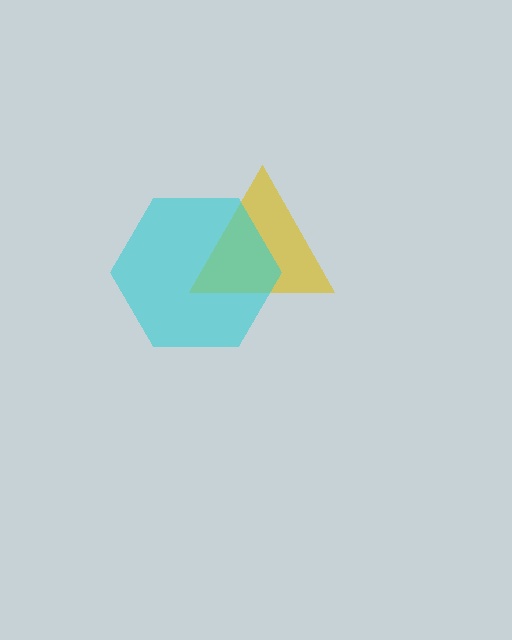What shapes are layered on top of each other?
The layered shapes are: a yellow triangle, a cyan hexagon.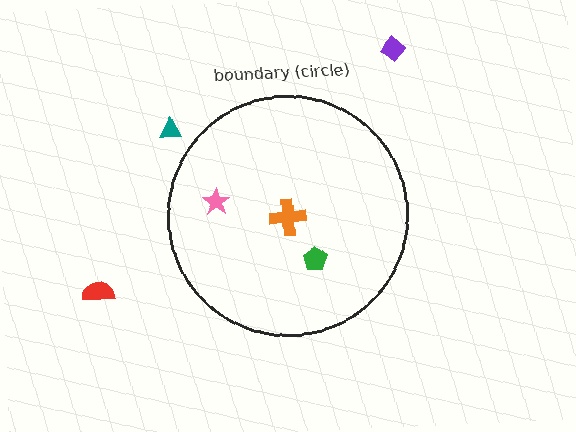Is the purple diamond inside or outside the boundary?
Outside.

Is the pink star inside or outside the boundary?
Inside.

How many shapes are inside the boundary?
3 inside, 3 outside.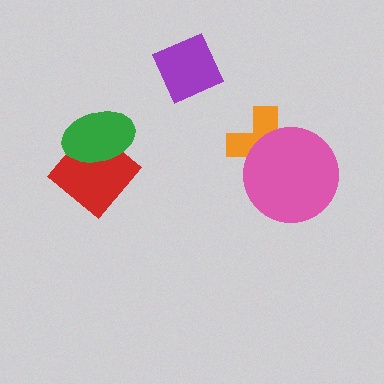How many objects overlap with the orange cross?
1 object overlaps with the orange cross.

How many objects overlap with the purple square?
0 objects overlap with the purple square.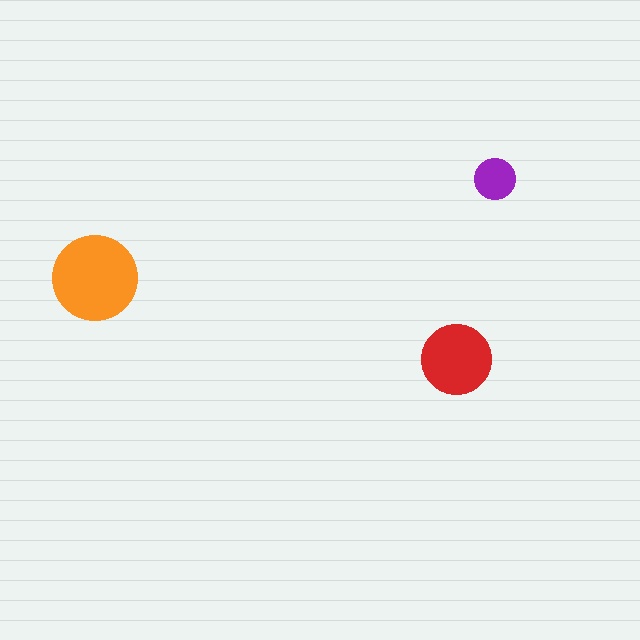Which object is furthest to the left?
The orange circle is leftmost.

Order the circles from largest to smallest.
the orange one, the red one, the purple one.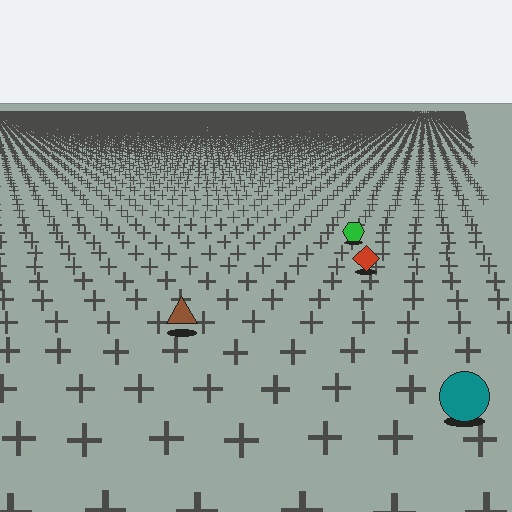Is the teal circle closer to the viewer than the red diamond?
Yes. The teal circle is closer — you can tell from the texture gradient: the ground texture is coarser near it.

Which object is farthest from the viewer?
The green hexagon is farthest from the viewer. It appears smaller and the ground texture around it is denser.